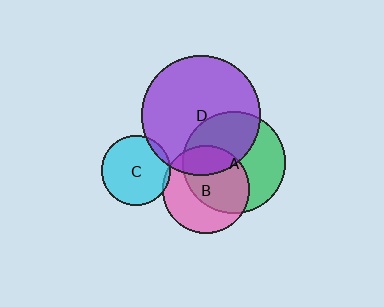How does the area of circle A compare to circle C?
Approximately 2.2 times.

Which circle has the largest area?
Circle D (purple).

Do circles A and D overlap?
Yes.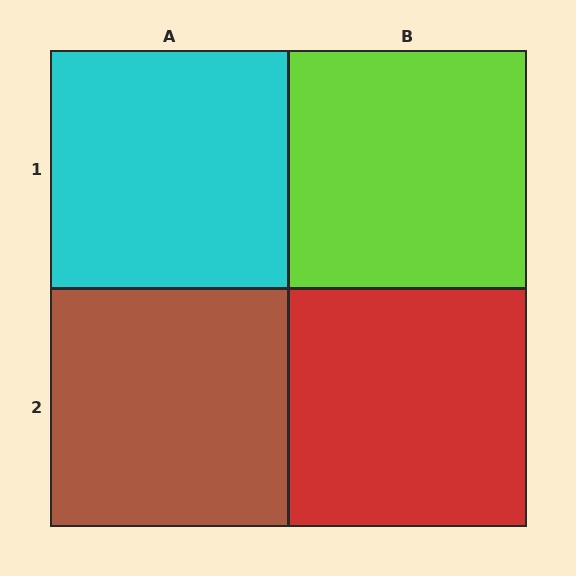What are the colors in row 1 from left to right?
Cyan, lime.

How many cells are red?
1 cell is red.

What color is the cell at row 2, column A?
Brown.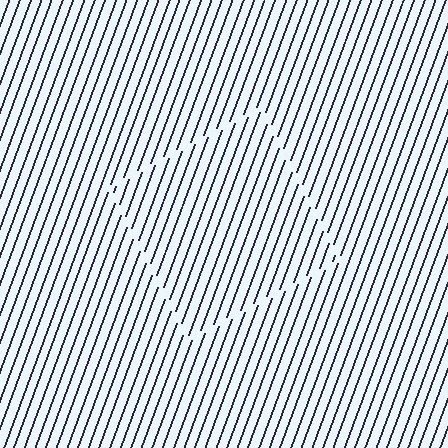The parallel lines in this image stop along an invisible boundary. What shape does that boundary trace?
An illusory square. The interior of the shape contains the same grating, shifted by half a period — the contour is defined by the phase discontinuity where line-ends from the inner and outer gratings abut.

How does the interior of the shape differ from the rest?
The interior of the shape contains the same grating, shifted by half a period — the contour is defined by the phase discontinuity where line-ends from the inner and outer gratings abut.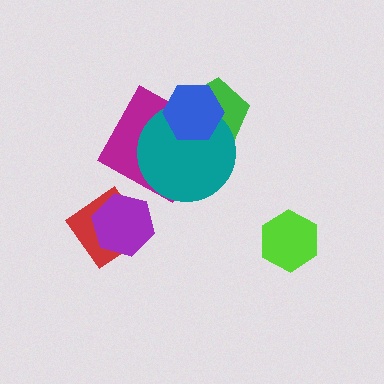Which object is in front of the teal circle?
The blue hexagon is in front of the teal circle.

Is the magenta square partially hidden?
Yes, it is partially covered by another shape.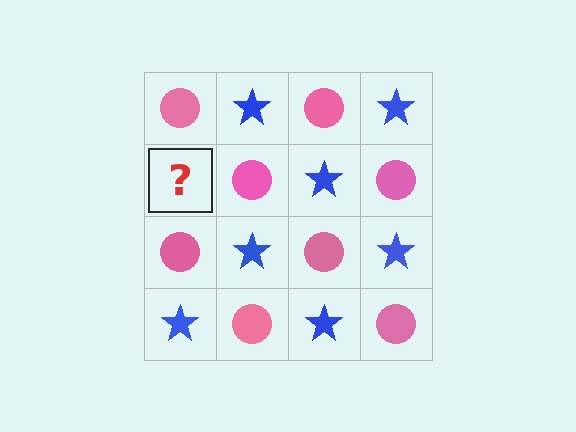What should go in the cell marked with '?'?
The missing cell should contain a blue star.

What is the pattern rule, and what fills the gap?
The rule is that it alternates pink circle and blue star in a checkerboard pattern. The gap should be filled with a blue star.